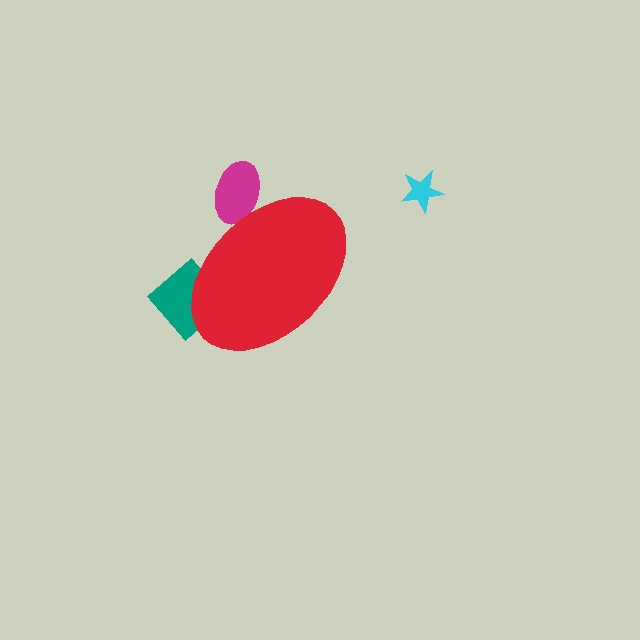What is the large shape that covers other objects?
A red ellipse.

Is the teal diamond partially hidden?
Yes, the teal diamond is partially hidden behind the red ellipse.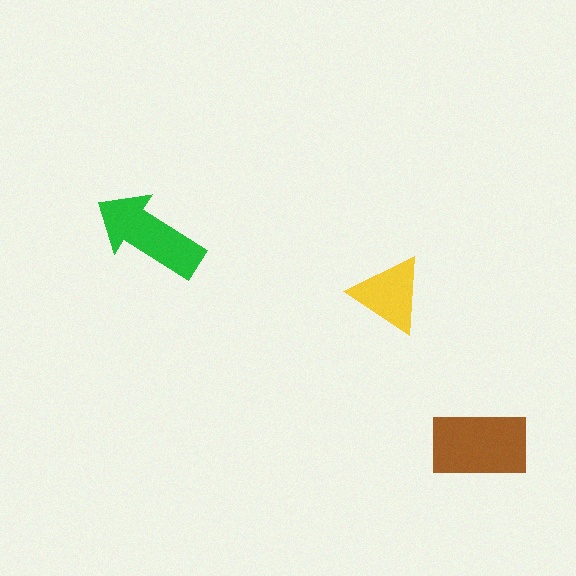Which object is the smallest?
The yellow triangle.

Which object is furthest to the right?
The brown rectangle is rightmost.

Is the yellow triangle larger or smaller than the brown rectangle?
Smaller.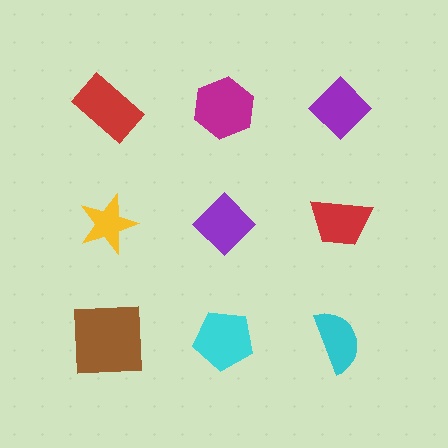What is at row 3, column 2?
A cyan pentagon.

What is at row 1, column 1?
A red rectangle.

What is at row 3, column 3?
A cyan semicircle.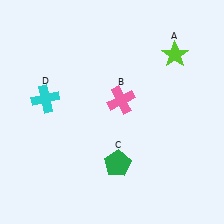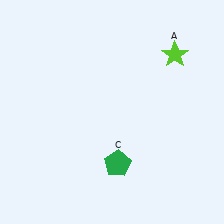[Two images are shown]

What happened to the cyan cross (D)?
The cyan cross (D) was removed in Image 2. It was in the top-left area of Image 1.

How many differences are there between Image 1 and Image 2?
There are 2 differences between the two images.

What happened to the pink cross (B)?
The pink cross (B) was removed in Image 2. It was in the top-right area of Image 1.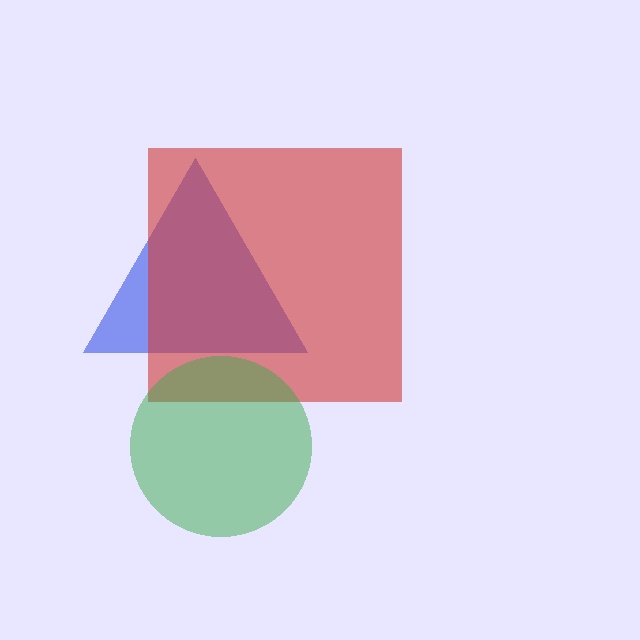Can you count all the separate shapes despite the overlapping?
Yes, there are 3 separate shapes.